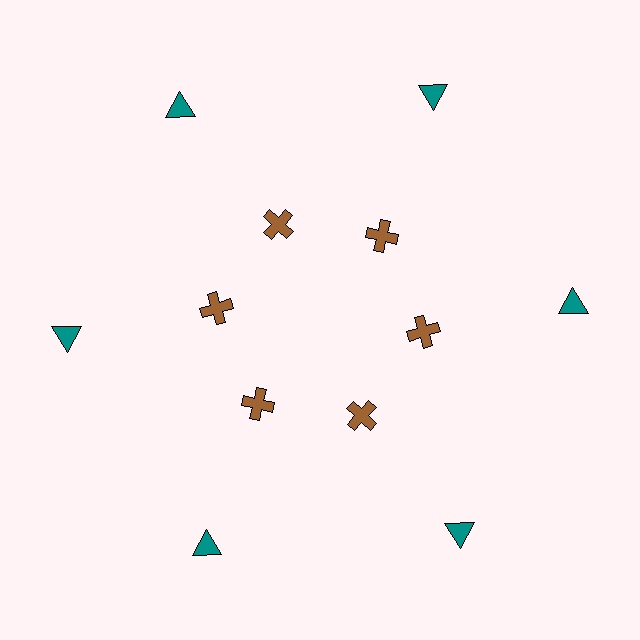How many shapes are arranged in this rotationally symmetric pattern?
There are 12 shapes, arranged in 6 groups of 2.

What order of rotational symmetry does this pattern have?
This pattern has 6-fold rotational symmetry.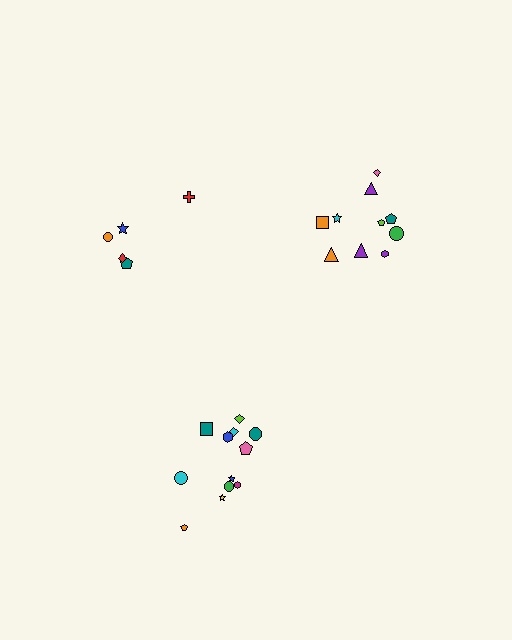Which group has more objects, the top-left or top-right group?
The top-right group.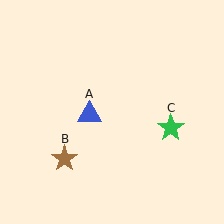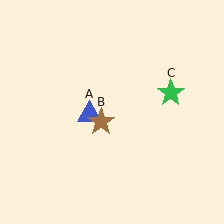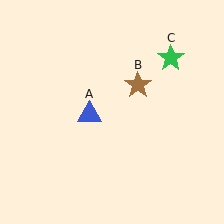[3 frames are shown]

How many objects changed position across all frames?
2 objects changed position: brown star (object B), green star (object C).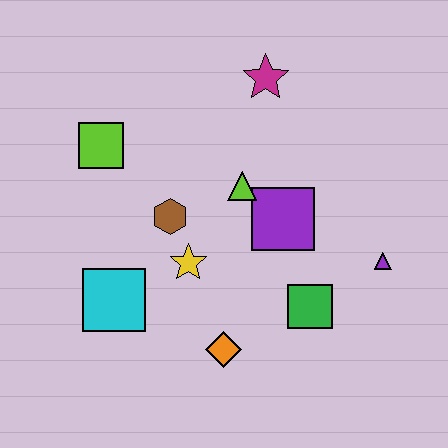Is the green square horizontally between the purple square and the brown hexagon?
No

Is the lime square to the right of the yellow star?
No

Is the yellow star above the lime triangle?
No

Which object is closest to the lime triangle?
The purple square is closest to the lime triangle.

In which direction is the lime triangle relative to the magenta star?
The lime triangle is below the magenta star.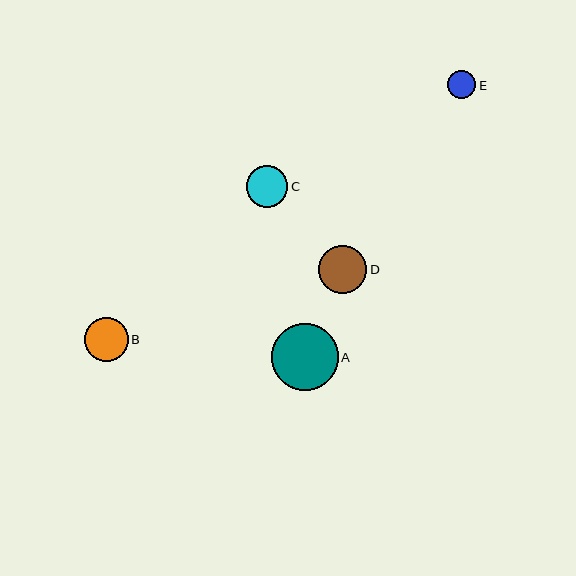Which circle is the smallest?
Circle E is the smallest with a size of approximately 28 pixels.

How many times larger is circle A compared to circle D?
Circle A is approximately 1.4 times the size of circle D.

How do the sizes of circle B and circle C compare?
Circle B and circle C are approximately the same size.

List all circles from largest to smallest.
From largest to smallest: A, D, B, C, E.